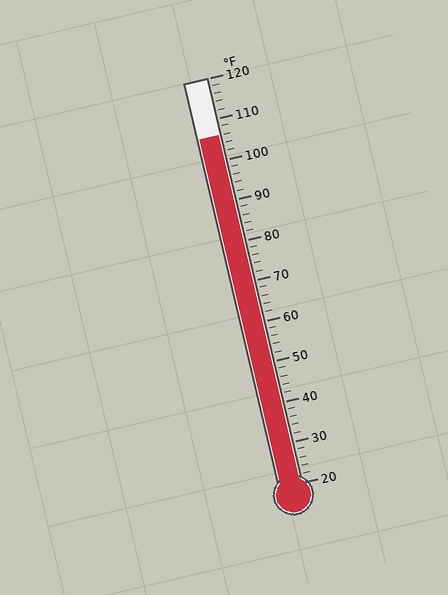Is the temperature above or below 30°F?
The temperature is above 30°F.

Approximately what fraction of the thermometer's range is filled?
The thermometer is filled to approximately 85% of its range.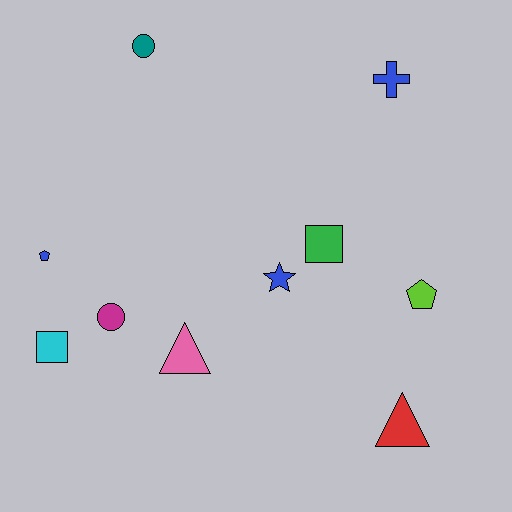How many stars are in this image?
There is 1 star.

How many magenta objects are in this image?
There is 1 magenta object.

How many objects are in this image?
There are 10 objects.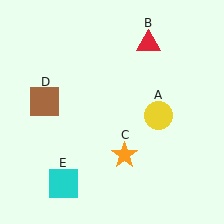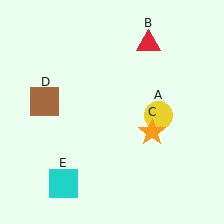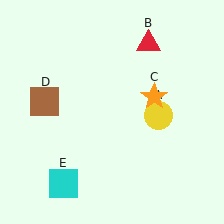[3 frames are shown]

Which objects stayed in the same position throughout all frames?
Yellow circle (object A) and red triangle (object B) and brown square (object D) and cyan square (object E) remained stationary.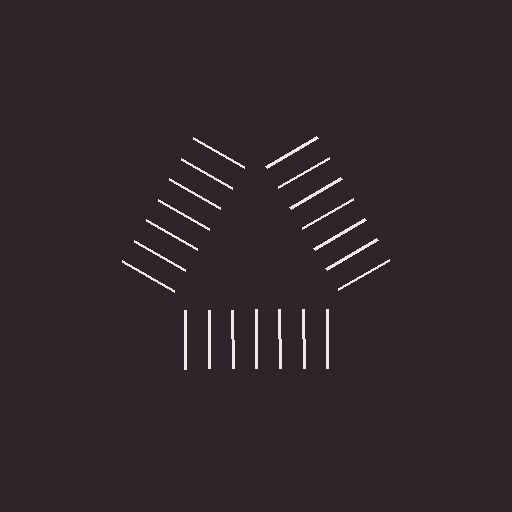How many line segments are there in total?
21 — 7 along each of the 3 edges.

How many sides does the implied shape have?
3 sides — the line-ends trace a triangle.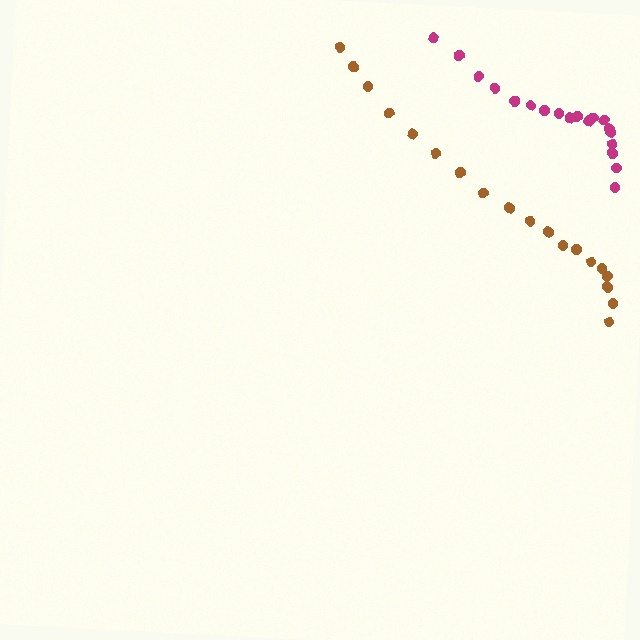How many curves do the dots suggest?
There are 2 distinct paths.